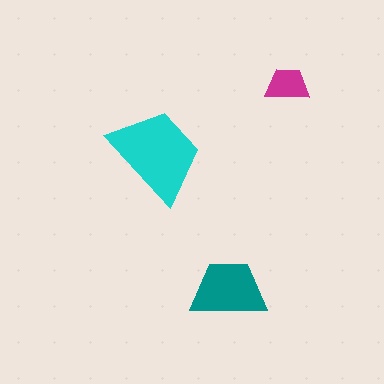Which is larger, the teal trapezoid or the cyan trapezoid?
The cyan one.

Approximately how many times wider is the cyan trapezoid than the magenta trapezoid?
About 2 times wider.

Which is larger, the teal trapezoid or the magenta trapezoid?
The teal one.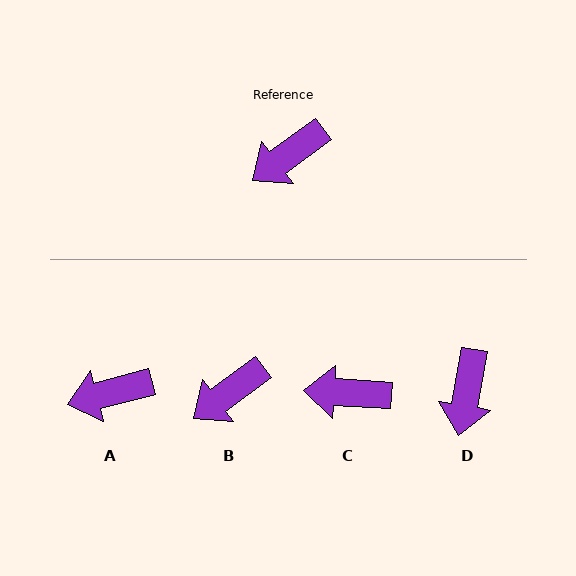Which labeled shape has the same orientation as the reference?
B.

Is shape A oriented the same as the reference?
No, it is off by about 22 degrees.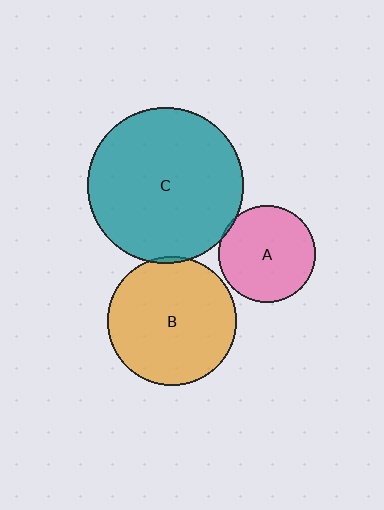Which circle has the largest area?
Circle C (teal).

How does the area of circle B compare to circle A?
Approximately 1.8 times.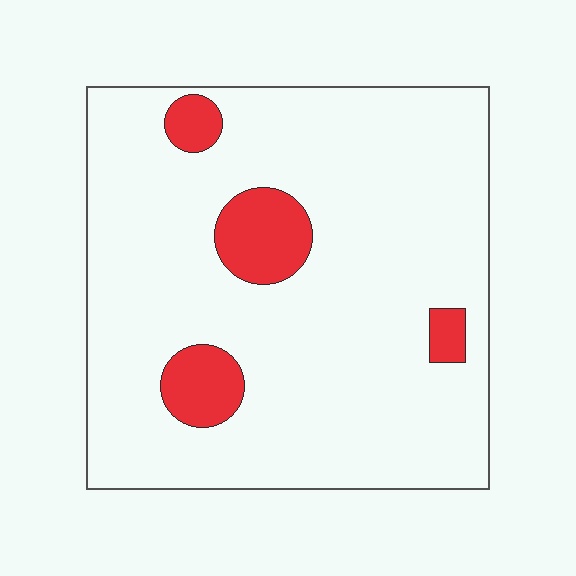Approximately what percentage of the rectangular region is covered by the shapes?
Approximately 10%.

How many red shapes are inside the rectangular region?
4.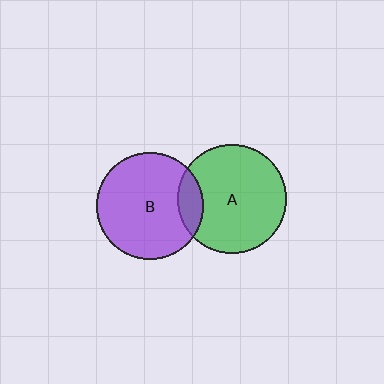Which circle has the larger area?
Circle A (green).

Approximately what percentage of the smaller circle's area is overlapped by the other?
Approximately 15%.